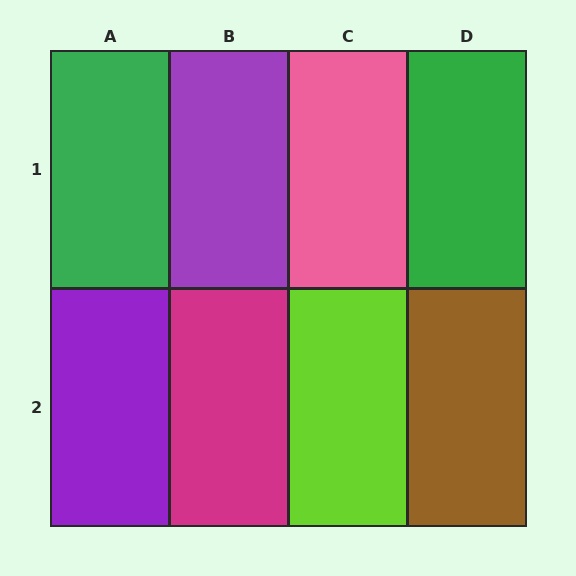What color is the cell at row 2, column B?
Magenta.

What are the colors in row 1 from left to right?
Green, purple, pink, green.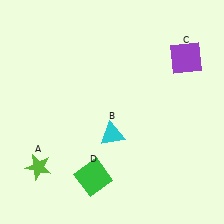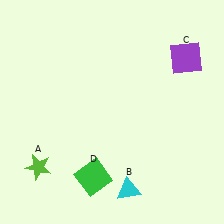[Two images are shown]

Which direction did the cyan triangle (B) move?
The cyan triangle (B) moved down.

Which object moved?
The cyan triangle (B) moved down.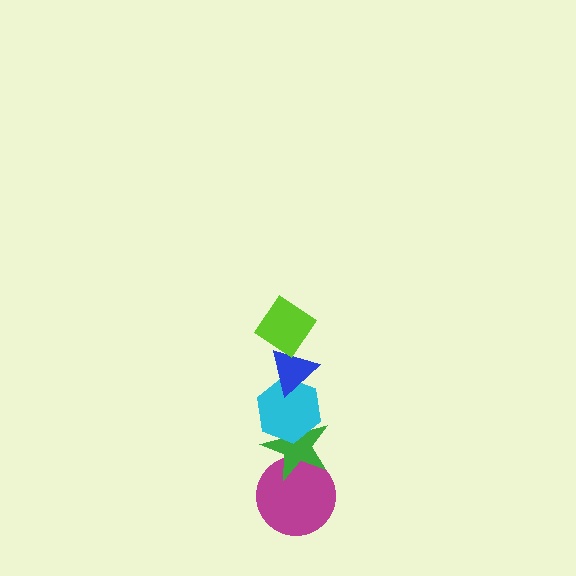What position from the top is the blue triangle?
The blue triangle is 2nd from the top.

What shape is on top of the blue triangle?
The lime diamond is on top of the blue triangle.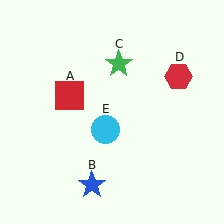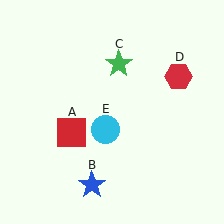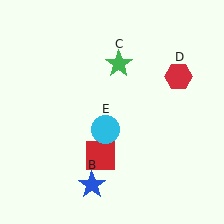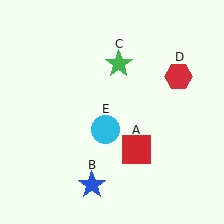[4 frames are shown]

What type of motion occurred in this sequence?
The red square (object A) rotated counterclockwise around the center of the scene.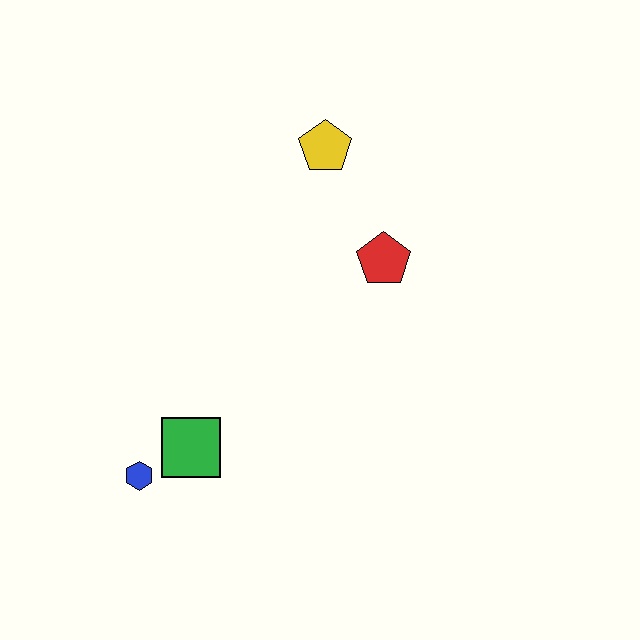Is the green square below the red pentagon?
Yes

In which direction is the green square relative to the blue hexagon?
The green square is to the right of the blue hexagon.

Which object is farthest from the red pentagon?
The blue hexagon is farthest from the red pentagon.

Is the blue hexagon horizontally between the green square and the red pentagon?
No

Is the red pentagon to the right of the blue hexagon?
Yes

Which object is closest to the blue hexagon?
The green square is closest to the blue hexagon.